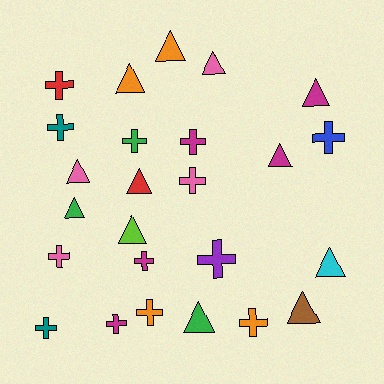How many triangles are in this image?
There are 12 triangles.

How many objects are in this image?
There are 25 objects.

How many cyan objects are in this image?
There is 1 cyan object.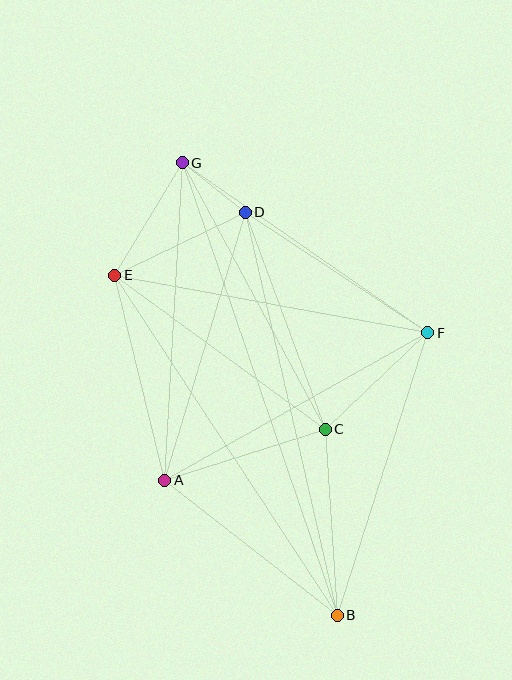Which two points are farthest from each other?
Points B and G are farthest from each other.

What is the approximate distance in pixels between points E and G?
The distance between E and G is approximately 131 pixels.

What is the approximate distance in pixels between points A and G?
The distance between A and G is approximately 318 pixels.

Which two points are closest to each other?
Points D and G are closest to each other.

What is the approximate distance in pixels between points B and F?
The distance between B and F is approximately 297 pixels.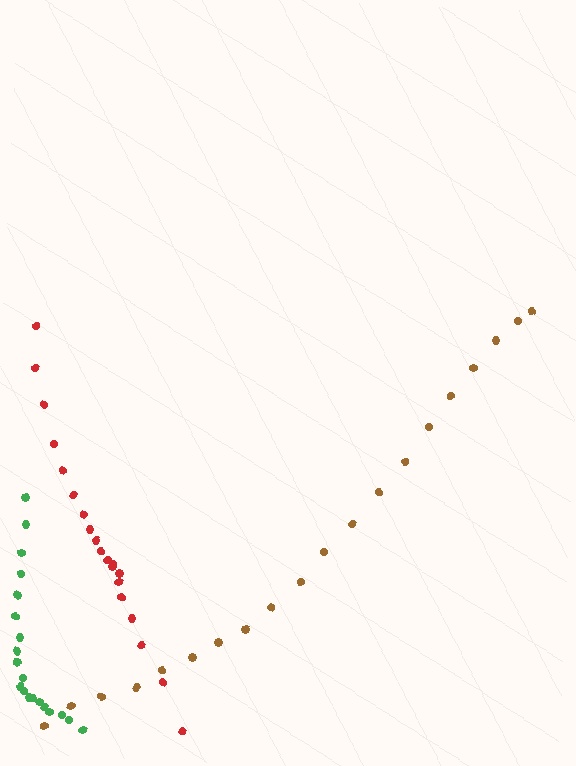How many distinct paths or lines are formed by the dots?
There are 3 distinct paths.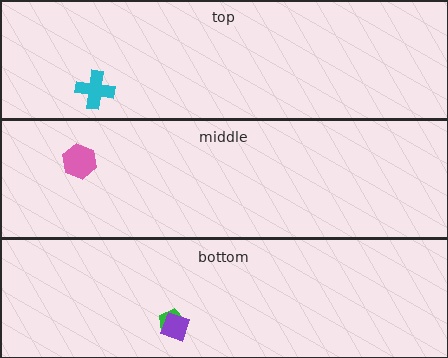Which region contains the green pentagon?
The bottom region.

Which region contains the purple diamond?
The bottom region.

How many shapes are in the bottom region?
2.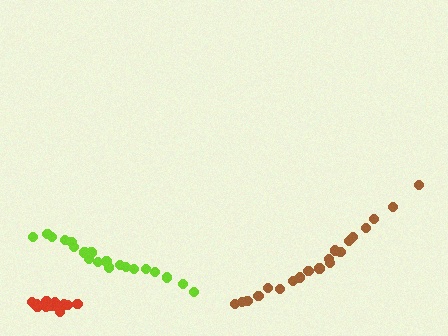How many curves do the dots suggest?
There are 3 distinct paths.